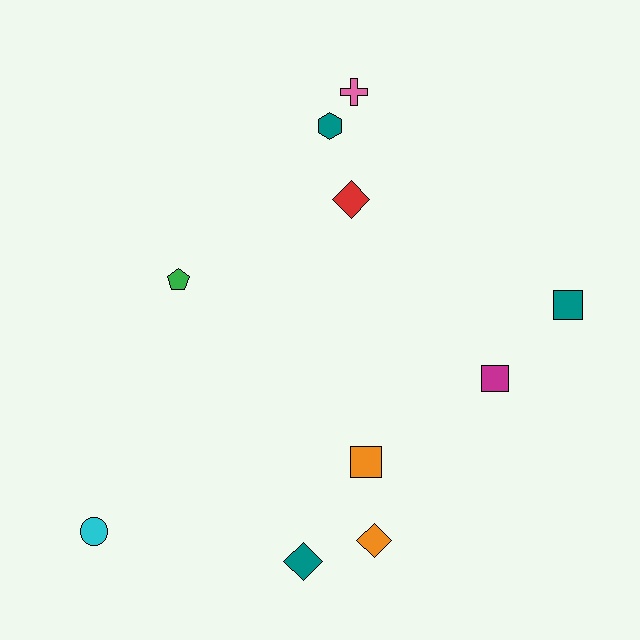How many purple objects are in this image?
There are no purple objects.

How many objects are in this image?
There are 10 objects.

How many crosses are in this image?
There is 1 cross.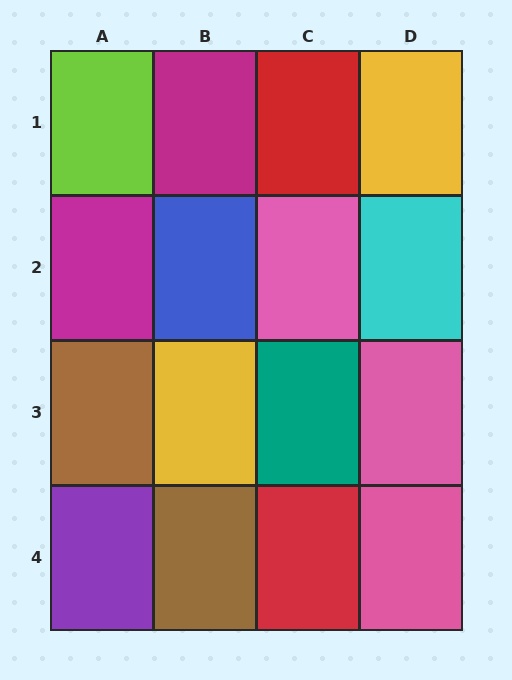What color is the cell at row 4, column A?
Purple.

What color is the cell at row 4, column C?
Red.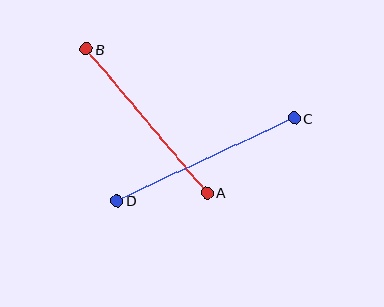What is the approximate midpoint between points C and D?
The midpoint is at approximately (206, 159) pixels.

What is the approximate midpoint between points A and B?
The midpoint is at approximately (146, 121) pixels.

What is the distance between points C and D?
The distance is approximately 196 pixels.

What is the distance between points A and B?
The distance is approximately 188 pixels.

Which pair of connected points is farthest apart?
Points C and D are farthest apart.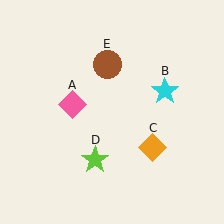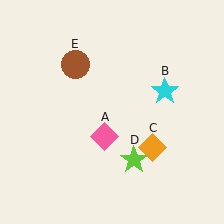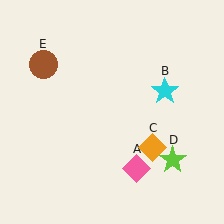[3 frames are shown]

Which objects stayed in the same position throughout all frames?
Cyan star (object B) and orange diamond (object C) remained stationary.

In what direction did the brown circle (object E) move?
The brown circle (object E) moved left.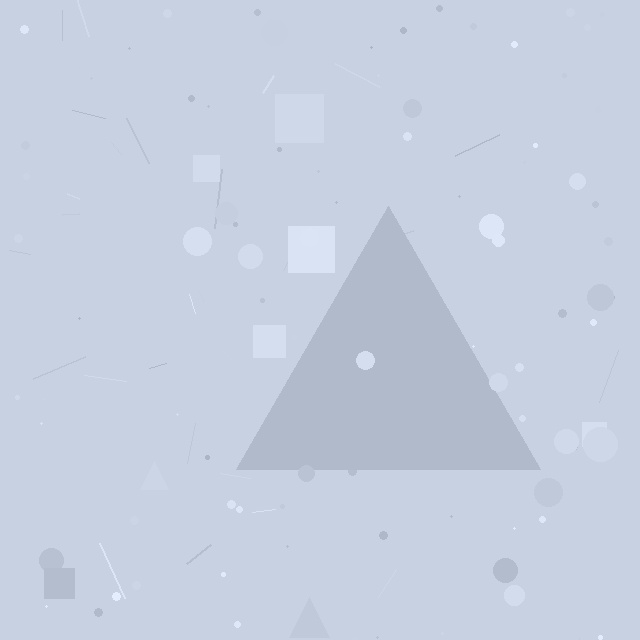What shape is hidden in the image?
A triangle is hidden in the image.